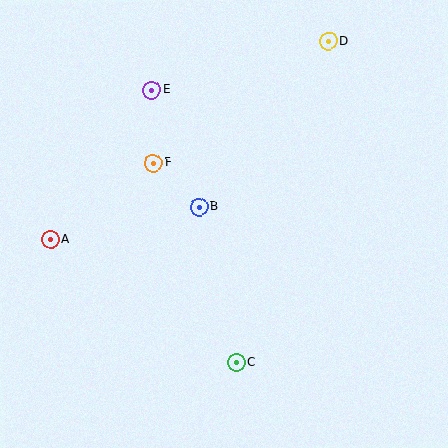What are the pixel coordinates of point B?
Point B is at (199, 207).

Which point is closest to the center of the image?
Point B at (199, 207) is closest to the center.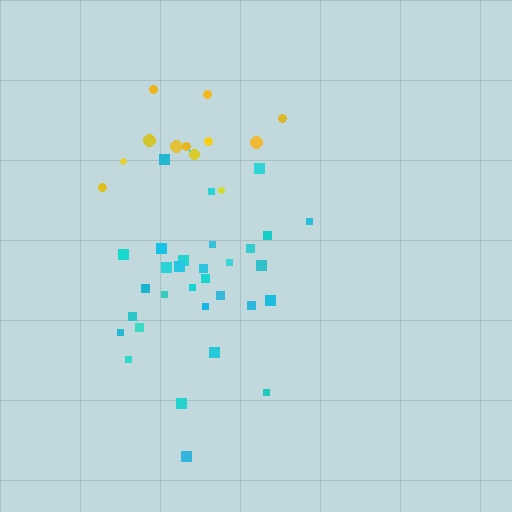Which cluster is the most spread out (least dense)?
Yellow.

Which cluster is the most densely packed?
Cyan.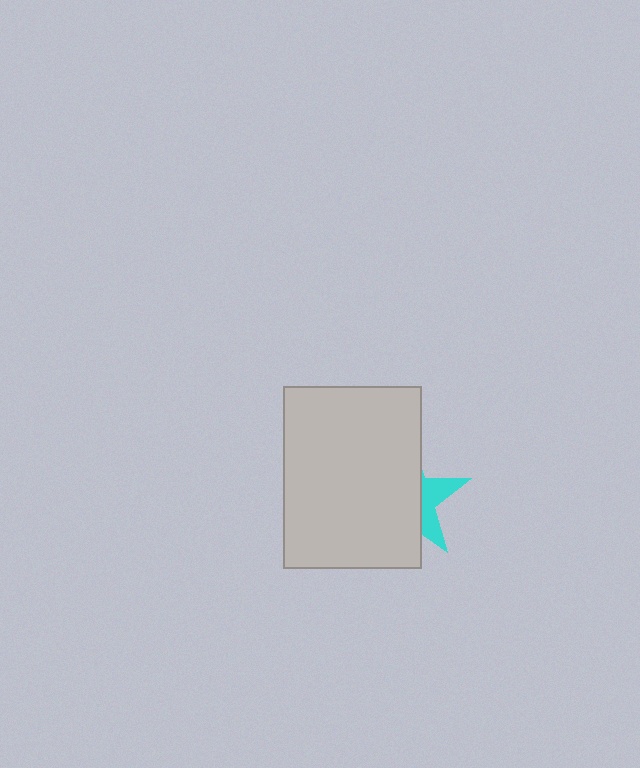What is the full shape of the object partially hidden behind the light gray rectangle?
The partially hidden object is a cyan star.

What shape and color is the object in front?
The object in front is a light gray rectangle.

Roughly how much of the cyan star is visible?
A small part of it is visible (roughly 31%).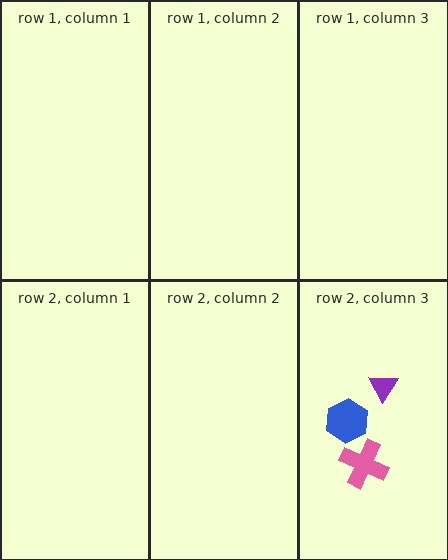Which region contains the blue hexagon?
The row 2, column 3 region.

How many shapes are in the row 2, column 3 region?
3.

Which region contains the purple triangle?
The row 2, column 3 region.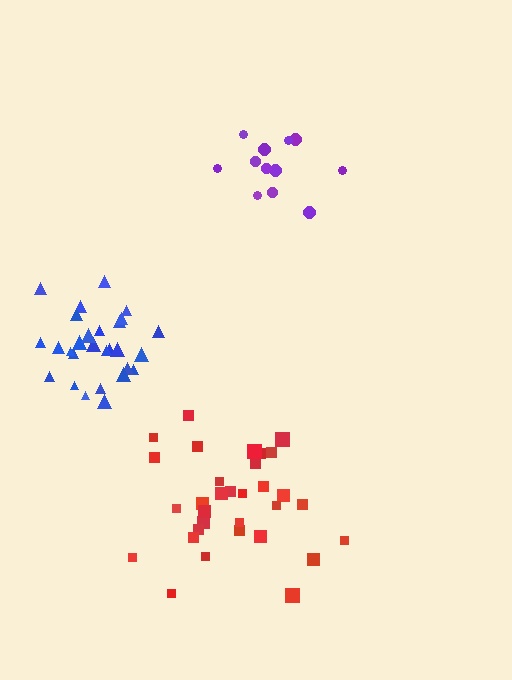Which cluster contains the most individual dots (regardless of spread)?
Red (33).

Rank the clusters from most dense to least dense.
blue, red, purple.